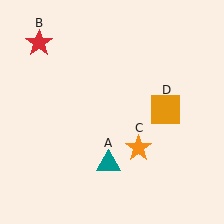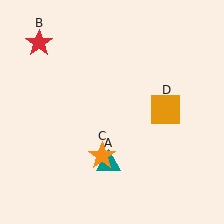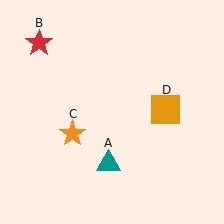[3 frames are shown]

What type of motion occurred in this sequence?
The orange star (object C) rotated clockwise around the center of the scene.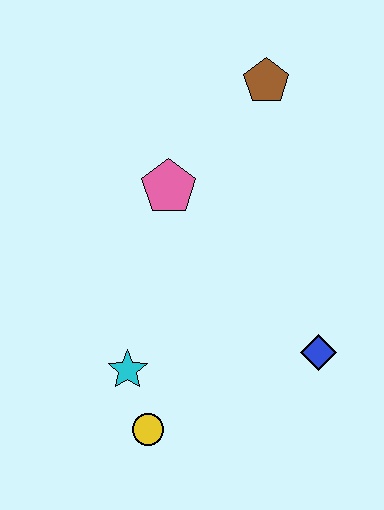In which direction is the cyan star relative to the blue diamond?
The cyan star is to the left of the blue diamond.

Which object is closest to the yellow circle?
The cyan star is closest to the yellow circle.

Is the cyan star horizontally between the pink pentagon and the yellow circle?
No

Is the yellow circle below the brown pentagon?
Yes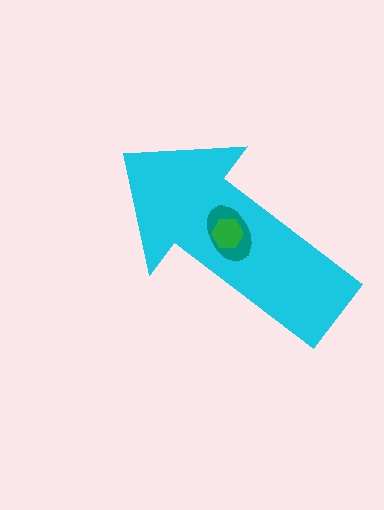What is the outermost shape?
The cyan arrow.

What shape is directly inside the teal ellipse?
The green hexagon.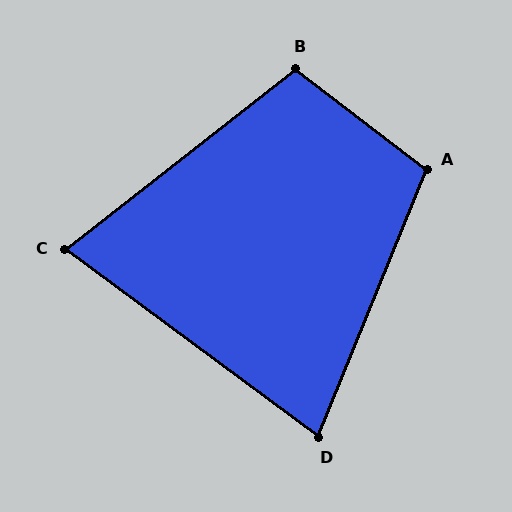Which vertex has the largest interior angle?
A, at approximately 105 degrees.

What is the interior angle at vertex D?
Approximately 76 degrees (acute).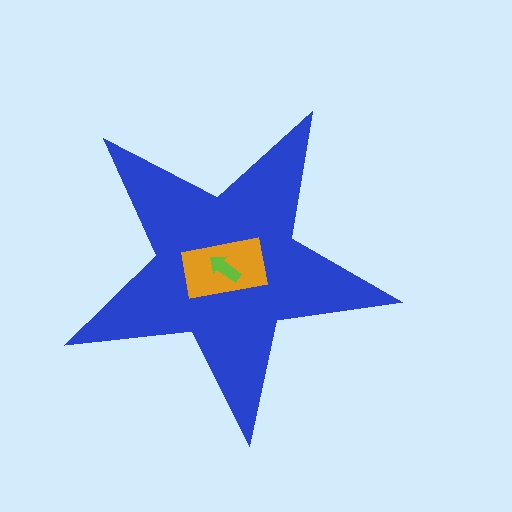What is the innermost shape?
The lime arrow.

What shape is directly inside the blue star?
The orange rectangle.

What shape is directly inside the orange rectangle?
The lime arrow.